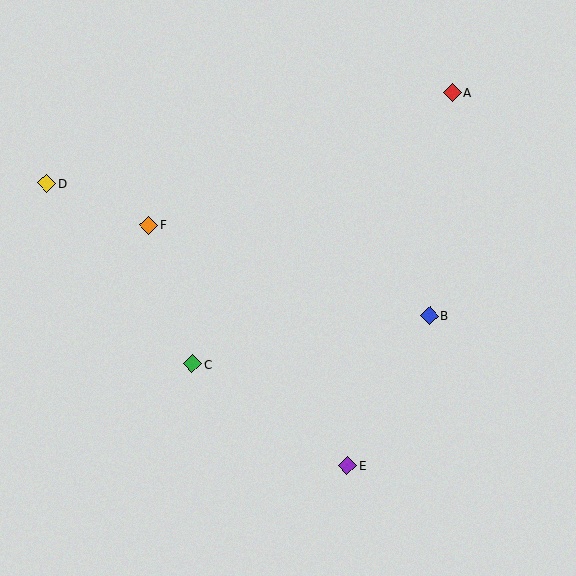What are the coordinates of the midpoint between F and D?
The midpoint between F and D is at (98, 204).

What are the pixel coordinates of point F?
Point F is at (149, 225).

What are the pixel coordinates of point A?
Point A is at (452, 93).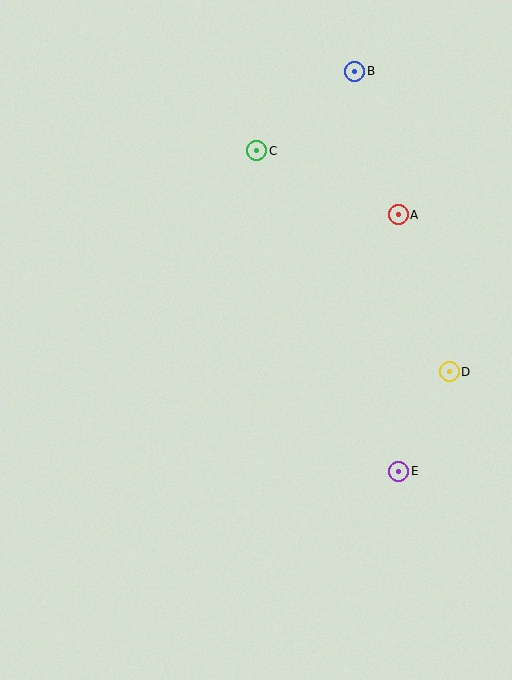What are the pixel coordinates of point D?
Point D is at (449, 372).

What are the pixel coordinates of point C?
Point C is at (257, 151).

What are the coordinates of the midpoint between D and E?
The midpoint between D and E is at (424, 422).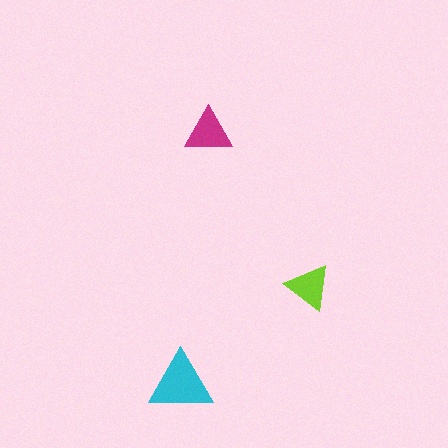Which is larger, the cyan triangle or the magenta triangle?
The cyan one.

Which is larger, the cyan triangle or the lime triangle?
The cyan one.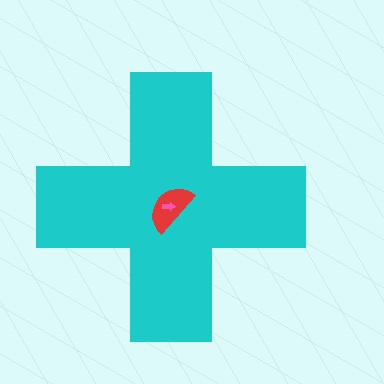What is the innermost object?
The pink arrow.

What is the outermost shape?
The cyan cross.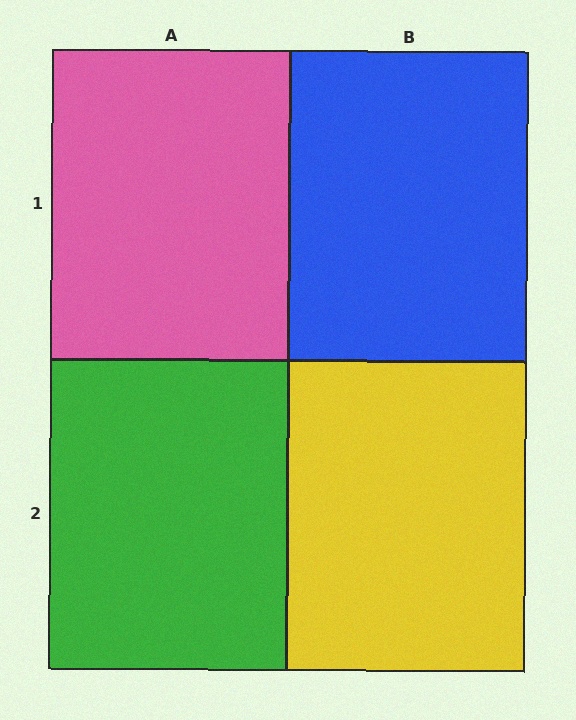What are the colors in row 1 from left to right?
Pink, blue.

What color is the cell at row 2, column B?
Yellow.